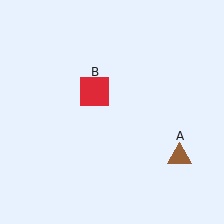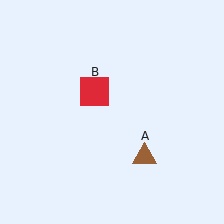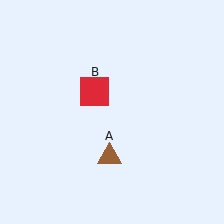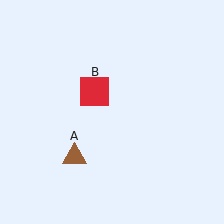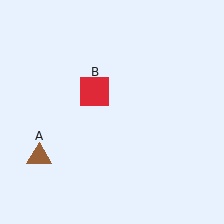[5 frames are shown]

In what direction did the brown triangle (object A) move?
The brown triangle (object A) moved left.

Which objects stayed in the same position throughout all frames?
Red square (object B) remained stationary.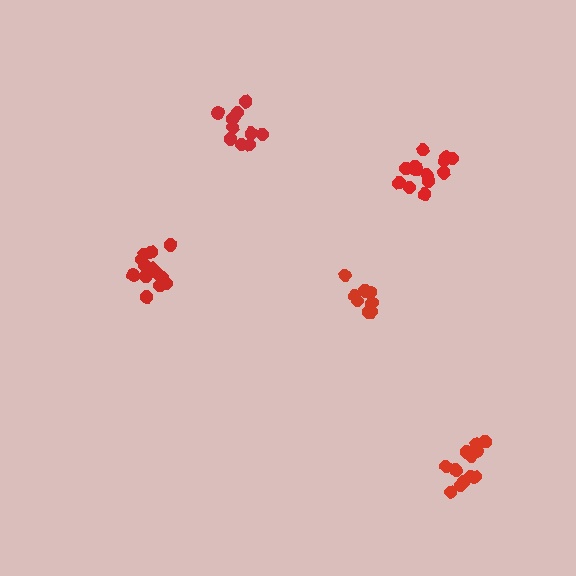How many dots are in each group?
Group 1: 12 dots, Group 2: 9 dots, Group 3: 11 dots, Group 4: 14 dots, Group 5: 14 dots (60 total).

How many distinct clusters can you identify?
There are 5 distinct clusters.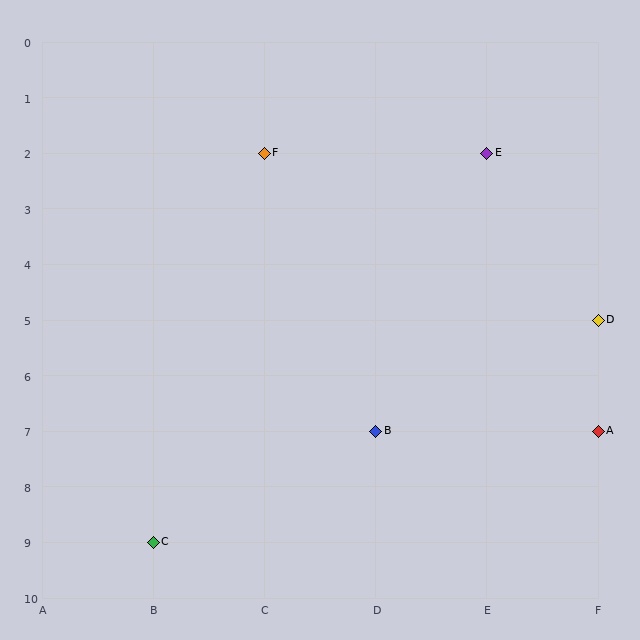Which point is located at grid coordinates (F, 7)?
Point A is at (F, 7).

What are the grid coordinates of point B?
Point B is at grid coordinates (D, 7).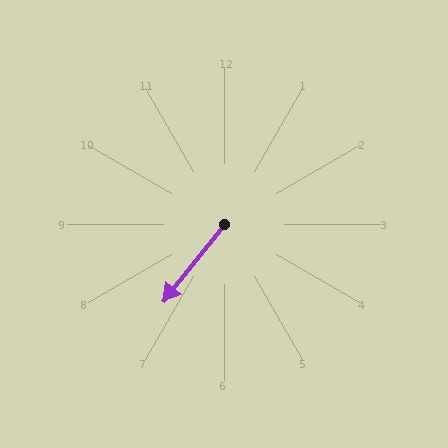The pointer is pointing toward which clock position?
Roughly 7 o'clock.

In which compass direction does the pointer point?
Southwest.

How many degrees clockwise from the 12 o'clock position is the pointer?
Approximately 218 degrees.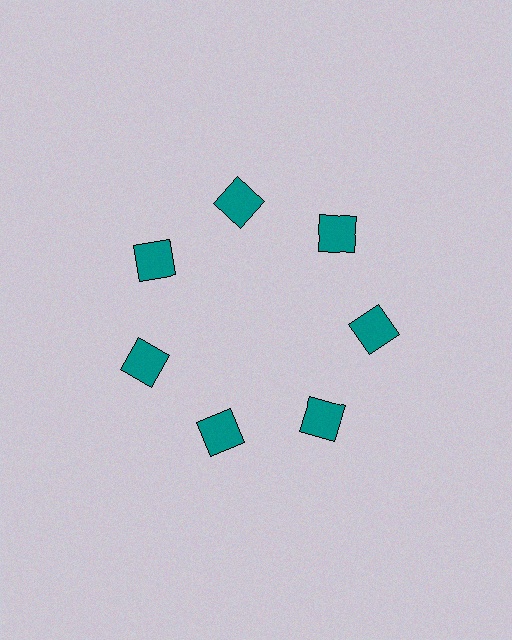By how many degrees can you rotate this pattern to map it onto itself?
The pattern maps onto itself every 51 degrees of rotation.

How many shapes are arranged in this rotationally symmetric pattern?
There are 7 shapes, arranged in 7 groups of 1.